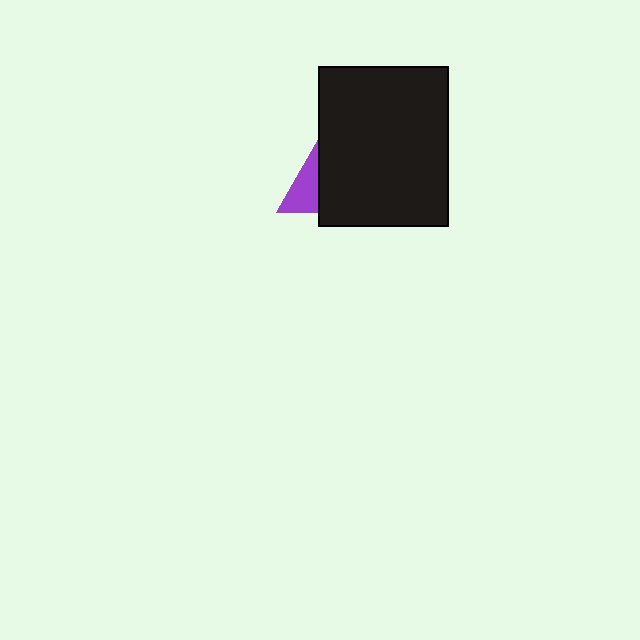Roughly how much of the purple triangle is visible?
A small part of it is visible (roughly 33%).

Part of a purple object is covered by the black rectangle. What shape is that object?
It is a triangle.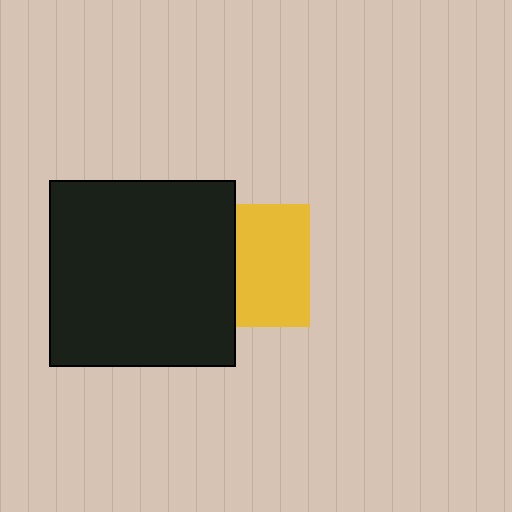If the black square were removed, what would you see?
You would see the complete yellow square.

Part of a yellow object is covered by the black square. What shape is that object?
It is a square.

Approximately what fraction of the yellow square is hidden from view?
Roughly 39% of the yellow square is hidden behind the black square.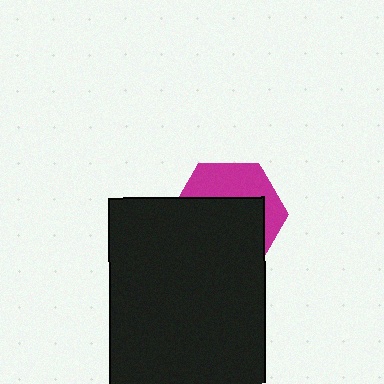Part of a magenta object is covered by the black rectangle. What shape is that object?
It is a hexagon.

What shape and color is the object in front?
The object in front is a black rectangle.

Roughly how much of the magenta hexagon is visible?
A small part of it is visible (roughly 37%).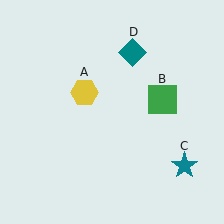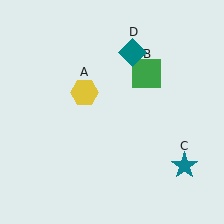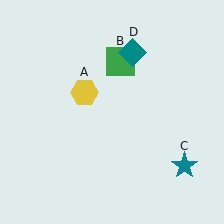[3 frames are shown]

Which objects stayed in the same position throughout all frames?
Yellow hexagon (object A) and teal star (object C) and teal diamond (object D) remained stationary.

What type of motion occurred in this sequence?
The green square (object B) rotated counterclockwise around the center of the scene.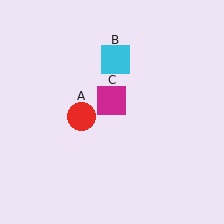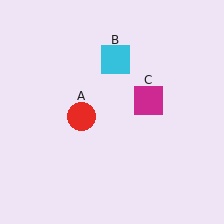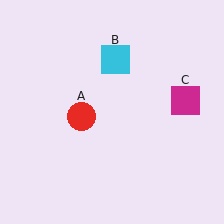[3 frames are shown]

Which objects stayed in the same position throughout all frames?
Red circle (object A) and cyan square (object B) remained stationary.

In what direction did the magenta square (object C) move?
The magenta square (object C) moved right.